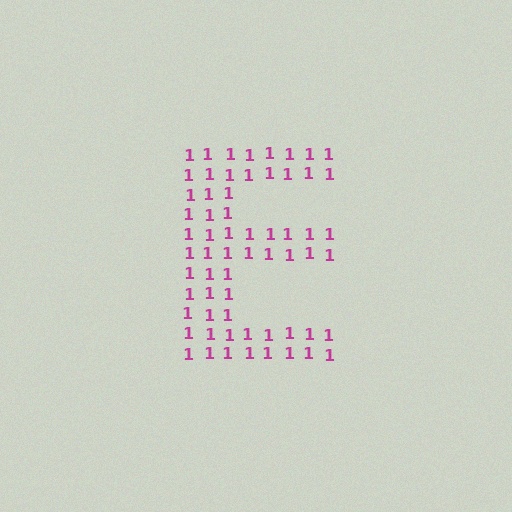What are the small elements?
The small elements are digit 1's.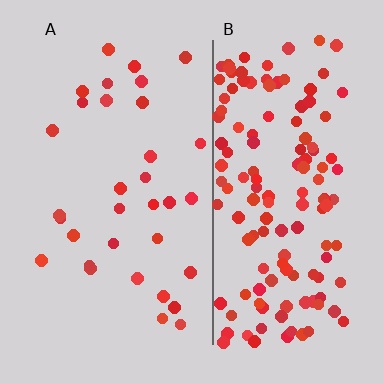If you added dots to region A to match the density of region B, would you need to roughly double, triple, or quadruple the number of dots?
Approximately quadruple.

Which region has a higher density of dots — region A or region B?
B (the right).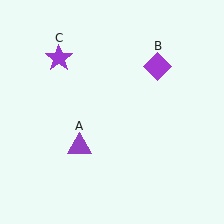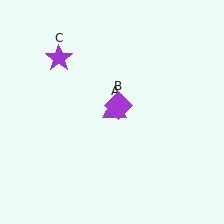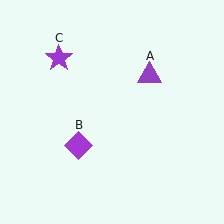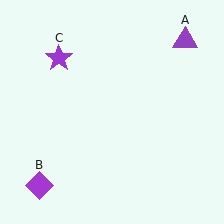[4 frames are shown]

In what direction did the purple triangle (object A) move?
The purple triangle (object A) moved up and to the right.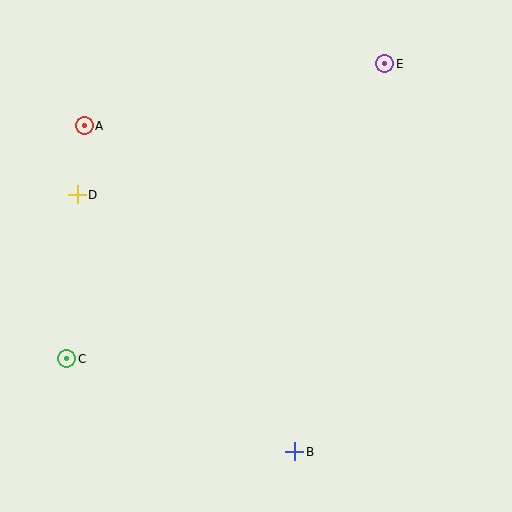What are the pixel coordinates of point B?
Point B is at (295, 452).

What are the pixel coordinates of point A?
Point A is at (84, 126).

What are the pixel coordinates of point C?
Point C is at (67, 359).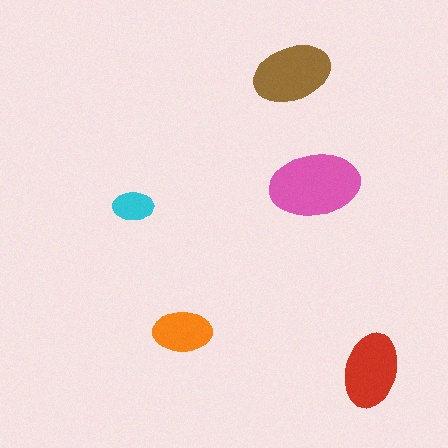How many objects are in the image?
There are 5 objects in the image.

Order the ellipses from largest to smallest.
the pink one, the brown one, the red one, the orange one, the cyan one.